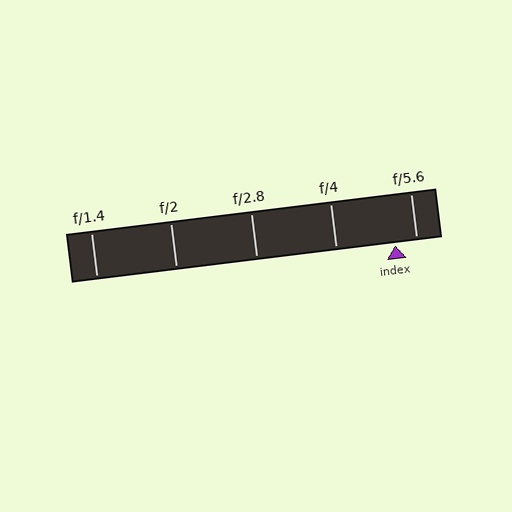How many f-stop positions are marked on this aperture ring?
There are 5 f-stop positions marked.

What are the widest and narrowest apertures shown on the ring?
The widest aperture shown is f/1.4 and the narrowest is f/5.6.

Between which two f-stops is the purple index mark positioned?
The index mark is between f/4 and f/5.6.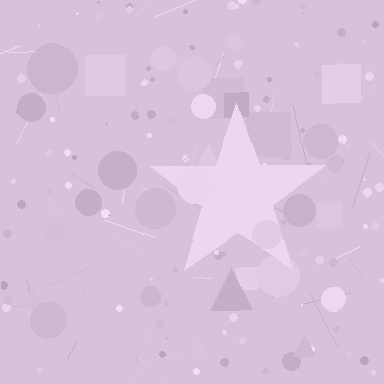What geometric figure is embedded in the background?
A star is embedded in the background.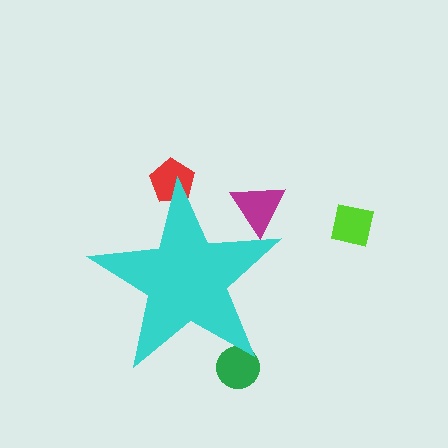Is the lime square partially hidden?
No, the lime square is fully visible.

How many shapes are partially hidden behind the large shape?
3 shapes are partially hidden.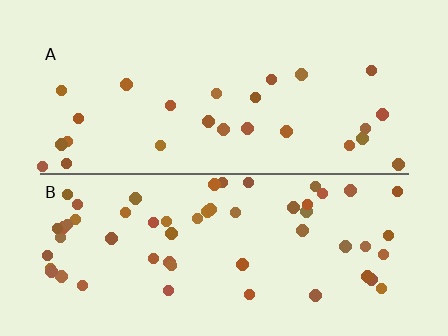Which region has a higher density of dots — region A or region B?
B (the bottom).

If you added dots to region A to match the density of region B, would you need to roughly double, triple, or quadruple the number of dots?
Approximately double.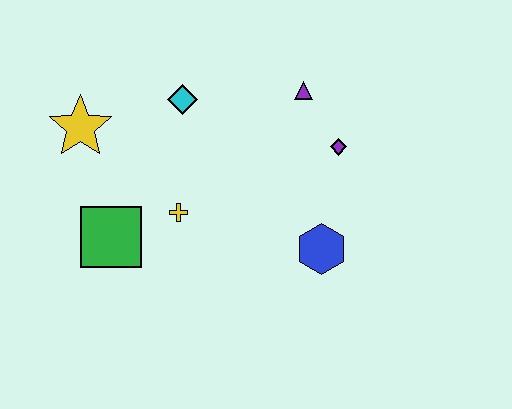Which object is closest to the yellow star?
The cyan diamond is closest to the yellow star.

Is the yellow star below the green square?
No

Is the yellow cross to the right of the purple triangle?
No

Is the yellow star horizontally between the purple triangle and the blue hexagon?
No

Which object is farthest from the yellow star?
The blue hexagon is farthest from the yellow star.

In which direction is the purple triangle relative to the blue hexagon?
The purple triangle is above the blue hexagon.